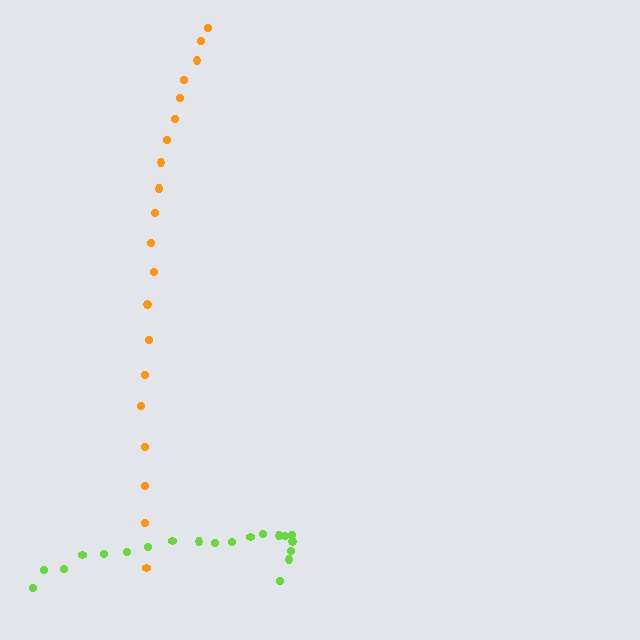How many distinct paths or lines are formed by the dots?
There are 2 distinct paths.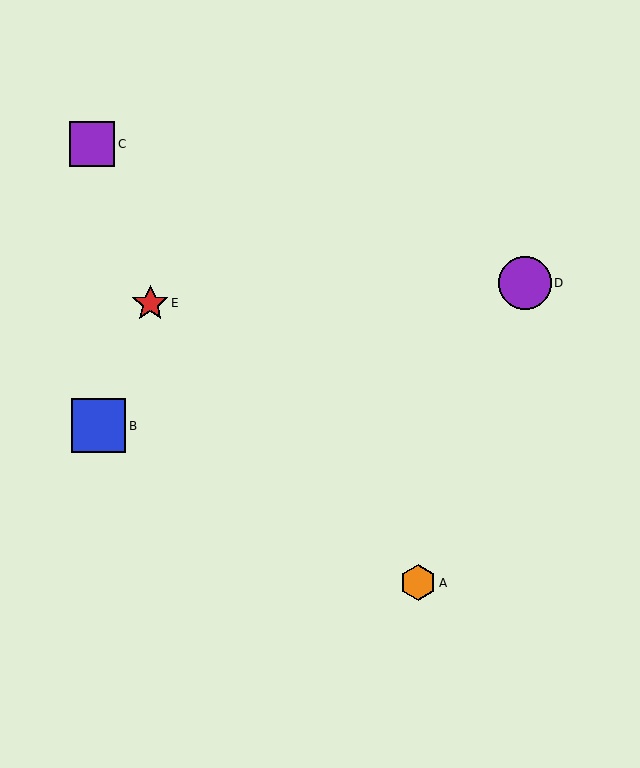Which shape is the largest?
The blue square (labeled B) is the largest.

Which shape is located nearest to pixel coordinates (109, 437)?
The blue square (labeled B) at (99, 426) is nearest to that location.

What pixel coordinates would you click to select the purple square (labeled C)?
Click at (92, 144) to select the purple square C.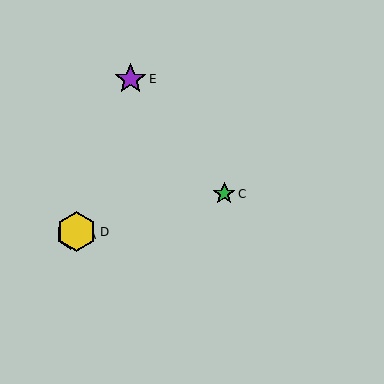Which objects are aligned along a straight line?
Objects A, B, D are aligned along a straight line.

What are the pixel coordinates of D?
Object D is at (77, 232).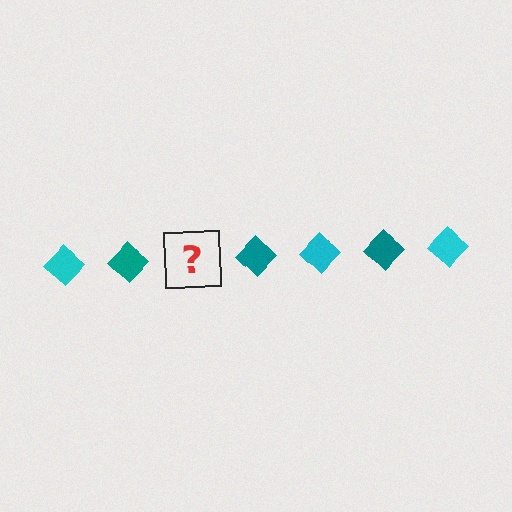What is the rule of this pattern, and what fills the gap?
The rule is that the pattern cycles through cyan, teal diamonds. The gap should be filled with a cyan diamond.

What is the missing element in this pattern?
The missing element is a cyan diamond.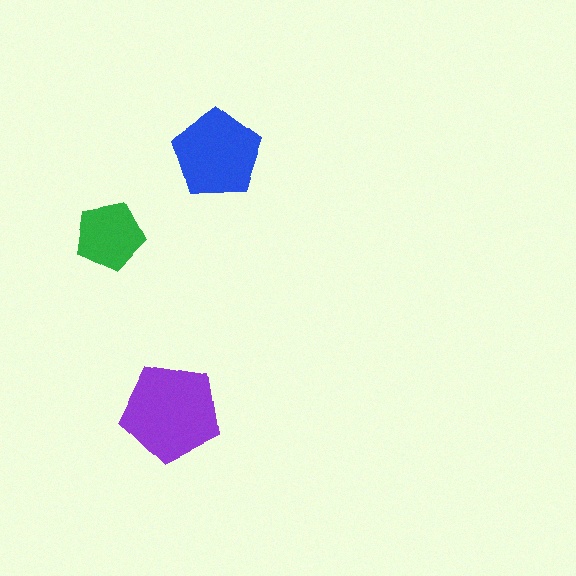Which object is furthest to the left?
The green pentagon is leftmost.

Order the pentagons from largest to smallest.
the purple one, the blue one, the green one.